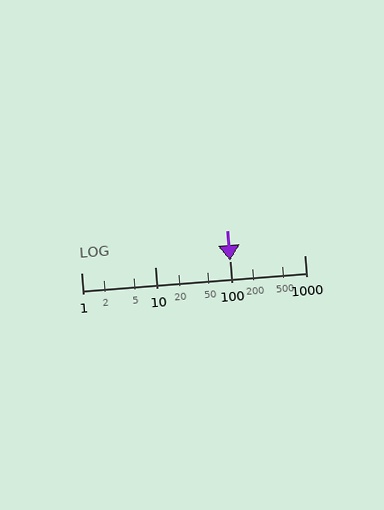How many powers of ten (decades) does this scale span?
The scale spans 3 decades, from 1 to 1000.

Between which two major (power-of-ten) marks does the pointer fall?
The pointer is between 100 and 1000.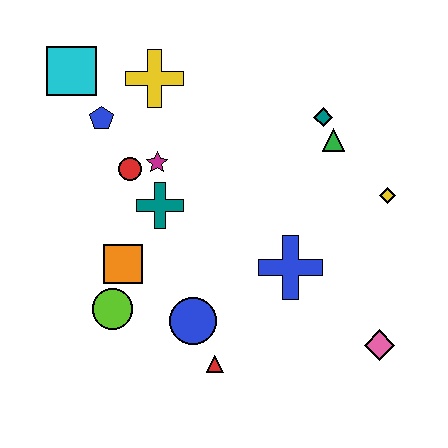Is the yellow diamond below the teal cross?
No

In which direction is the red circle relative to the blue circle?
The red circle is above the blue circle.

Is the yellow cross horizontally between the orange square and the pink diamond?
Yes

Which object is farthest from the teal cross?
The pink diamond is farthest from the teal cross.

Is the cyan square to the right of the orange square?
No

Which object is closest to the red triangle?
The blue circle is closest to the red triangle.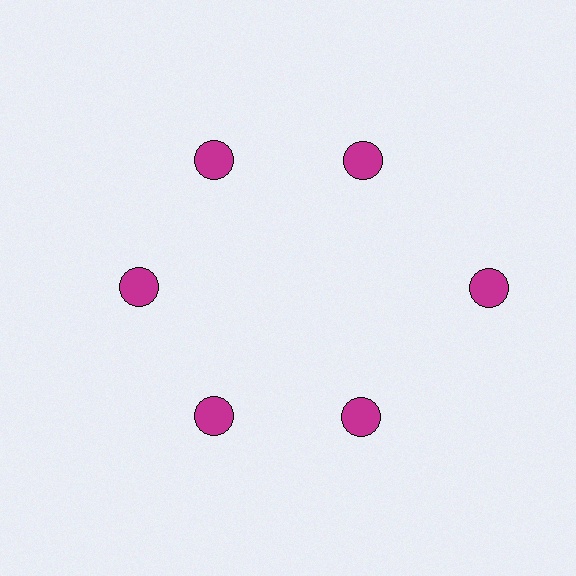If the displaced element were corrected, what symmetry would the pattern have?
It would have 6-fold rotational symmetry — the pattern would map onto itself every 60 degrees.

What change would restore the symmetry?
The symmetry would be restored by moving it inward, back onto the ring so that all 6 circles sit at equal angles and equal distance from the center.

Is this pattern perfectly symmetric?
No. The 6 magenta circles are arranged in a ring, but one element near the 3 o'clock position is pushed outward from the center, breaking the 6-fold rotational symmetry.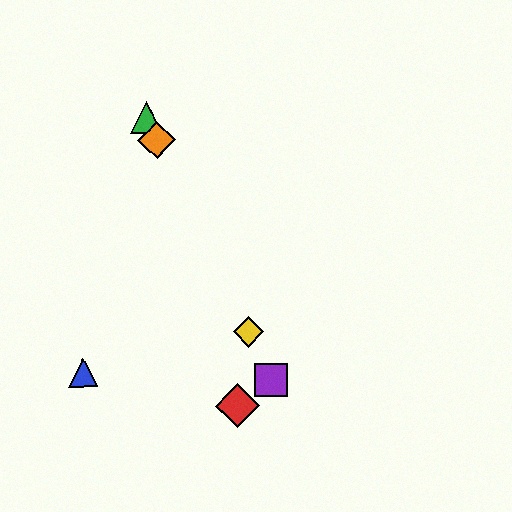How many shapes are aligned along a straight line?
4 shapes (the green triangle, the yellow diamond, the purple square, the orange diamond) are aligned along a straight line.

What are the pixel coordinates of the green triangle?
The green triangle is at (146, 117).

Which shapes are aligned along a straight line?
The green triangle, the yellow diamond, the purple square, the orange diamond are aligned along a straight line.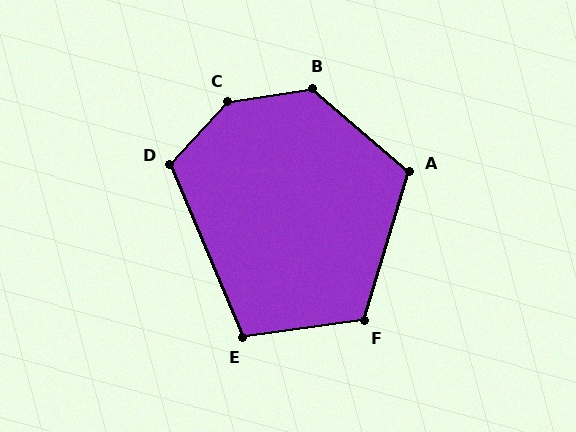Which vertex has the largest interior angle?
C, at approximately 141 degrees.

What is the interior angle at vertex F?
Approximately 115 degrees (obtuse).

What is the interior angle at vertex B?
Approximately 131 degrees (obtuse).